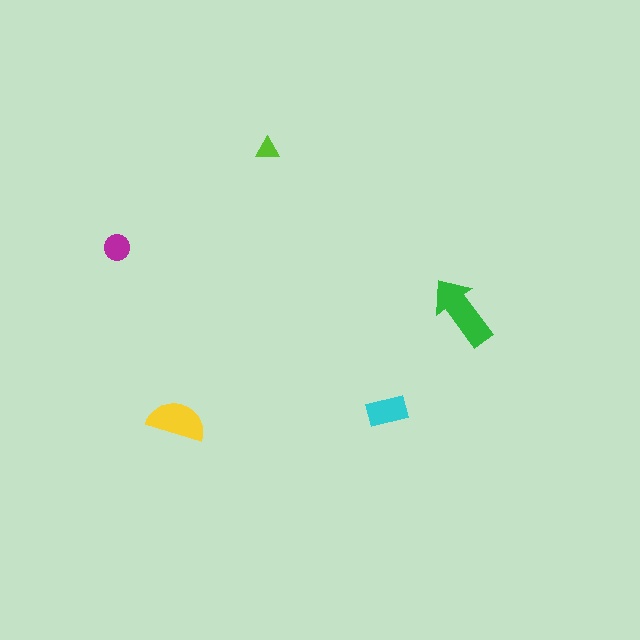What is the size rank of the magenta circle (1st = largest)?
4th.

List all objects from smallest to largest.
The lime triangle, the magenta circle, the cyan rectangle, the yellow semicircle, the green arrow.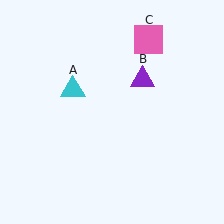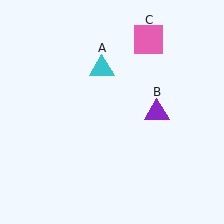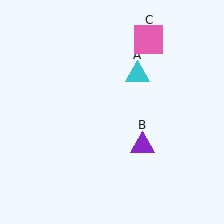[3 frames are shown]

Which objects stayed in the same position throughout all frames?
Pink square (object C) remained stationary.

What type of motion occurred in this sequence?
The cyan triangle (object A), purple triangle (object B) rotated clockwise around the center of the scene.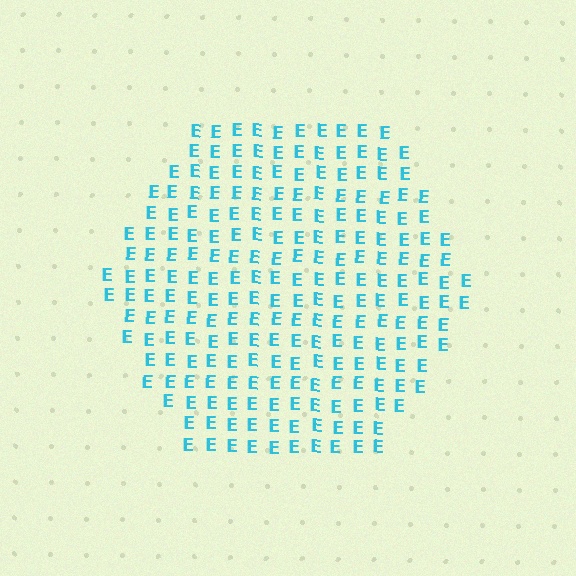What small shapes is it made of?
It is made of small letter E's.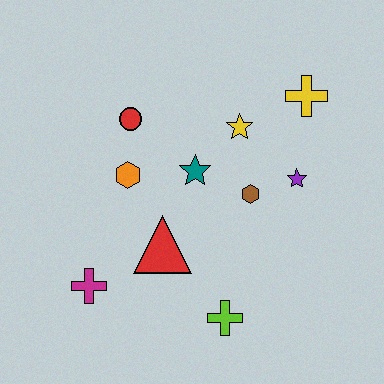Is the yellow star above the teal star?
Yes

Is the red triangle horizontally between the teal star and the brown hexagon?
No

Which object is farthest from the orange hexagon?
The yellow cross is farthest from the orange hexagon.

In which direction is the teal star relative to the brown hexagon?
The teal star is to the left of the brown hexagon.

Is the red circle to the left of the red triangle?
Yes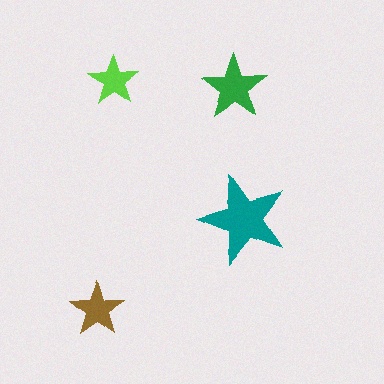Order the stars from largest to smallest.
the teal one, the green one, the brown one, the lime one.